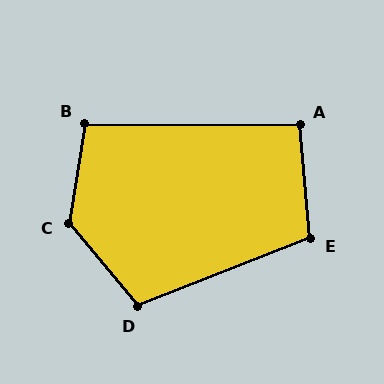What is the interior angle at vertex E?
Approximately 106 degrees (obtuse).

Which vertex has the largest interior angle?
C, at approximately 132 degrees.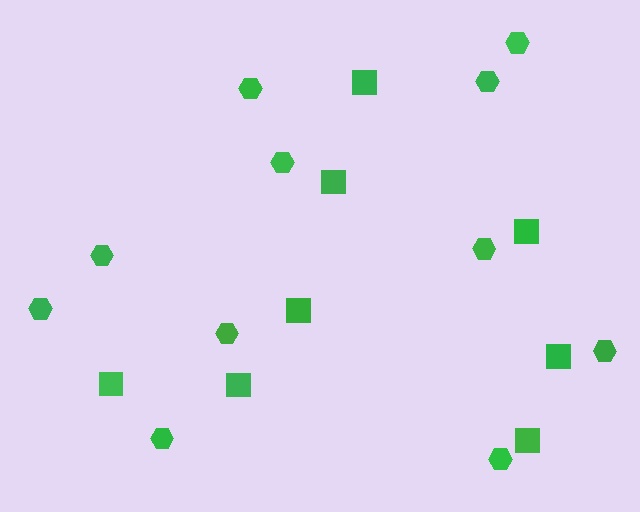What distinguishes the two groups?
There are 2 groups: one group of hexagons (11) and one group of squares (8).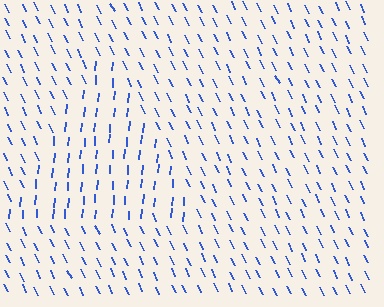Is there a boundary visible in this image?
Yes, there is a texture boundary formed by a change in line orientation.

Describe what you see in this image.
The image is filled with small blue line segments. A triangle region in the image has lines oriented differently from the surrounding lines, creating a visible texture boundary.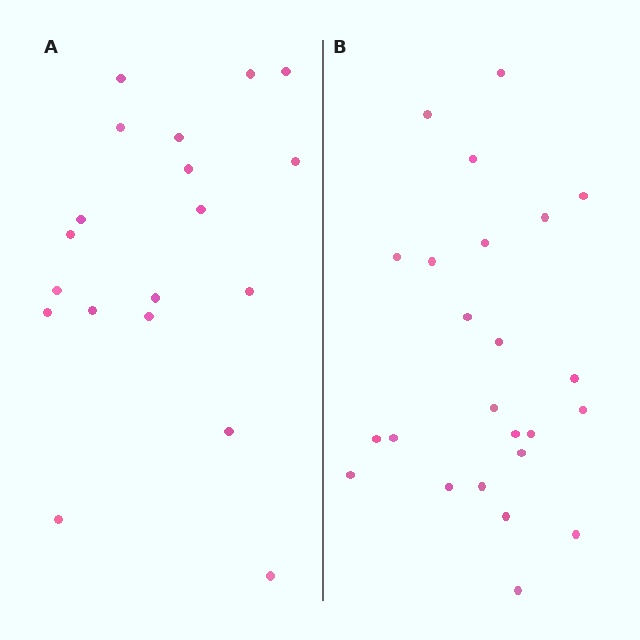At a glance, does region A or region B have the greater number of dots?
Region B (the right region) has more dots.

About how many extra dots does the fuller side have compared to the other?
Region B has about 5 more dots than region A.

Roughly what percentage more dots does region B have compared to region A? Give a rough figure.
About 25% more.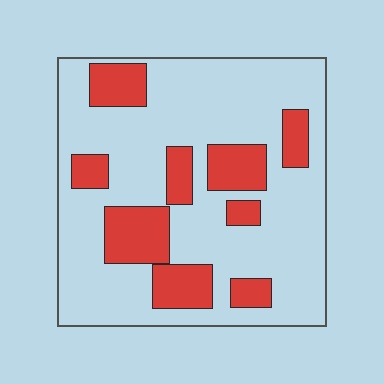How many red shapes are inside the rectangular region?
9.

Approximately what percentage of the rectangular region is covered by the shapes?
Approximately 25%.